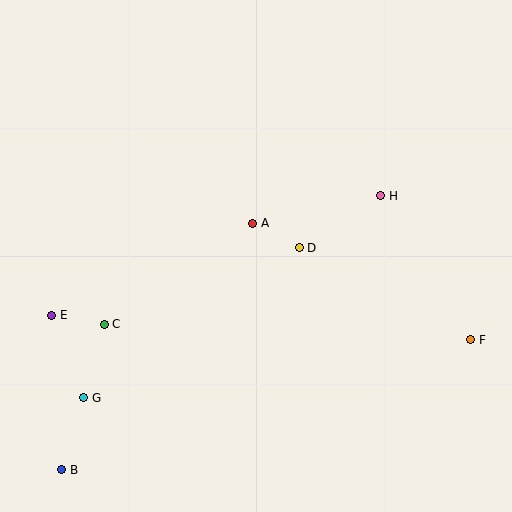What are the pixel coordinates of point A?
Point A is at (253, 223).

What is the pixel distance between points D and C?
The distance between D and C is 209 pixels.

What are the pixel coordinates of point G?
Point G is at (84, 398).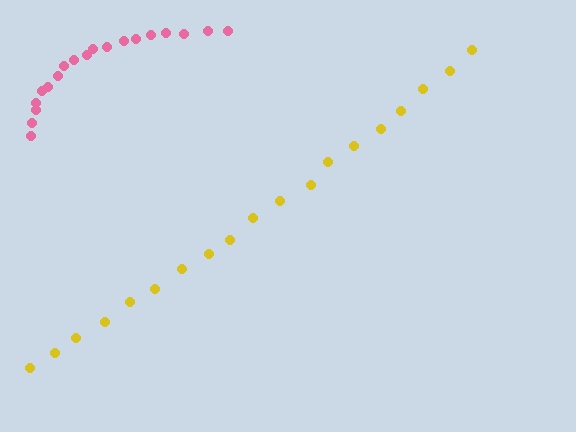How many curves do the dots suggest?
There are 2 distinct paths.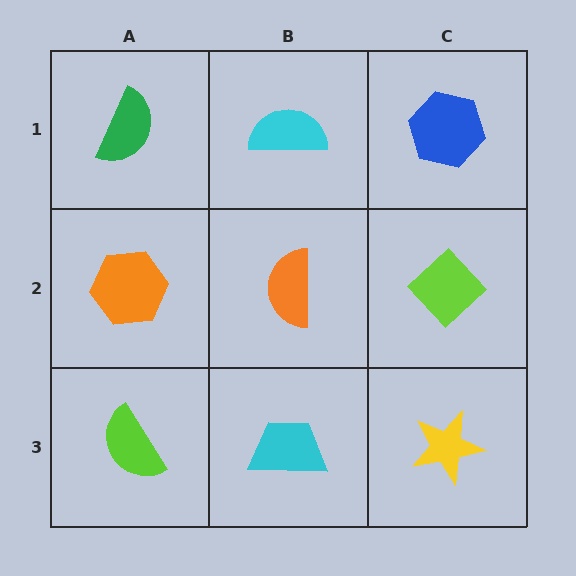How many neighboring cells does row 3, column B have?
3.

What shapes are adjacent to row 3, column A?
An orange hexagon (row 2, column A), a cyan trapezoid (row 3, column B).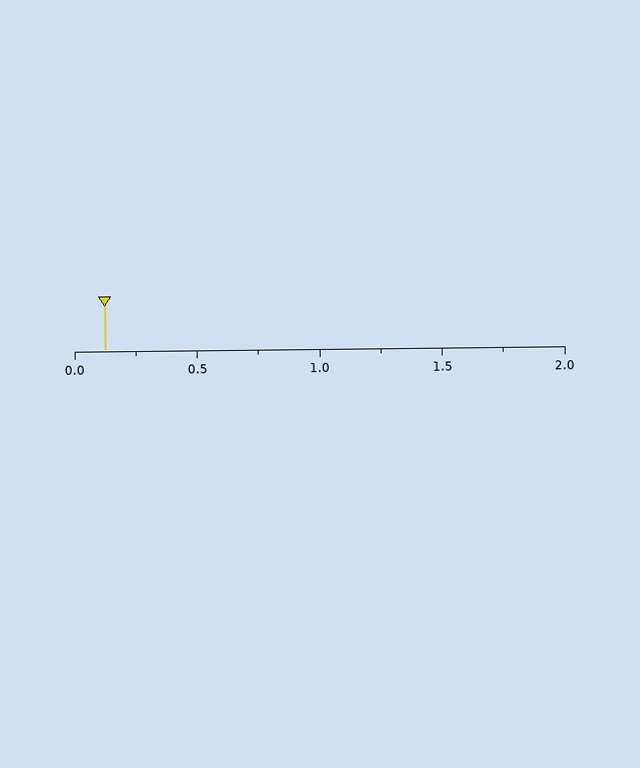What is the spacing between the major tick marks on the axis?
The major ticks are spaced 0.5 apart.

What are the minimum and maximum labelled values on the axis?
The axis runs from 0.0 to 2.0.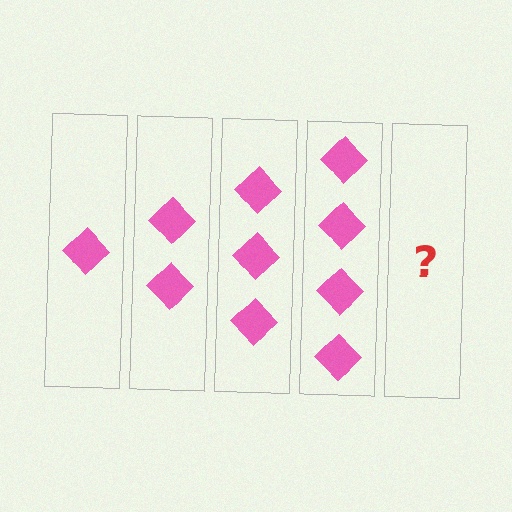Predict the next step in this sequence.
The next step is 5 diamonds.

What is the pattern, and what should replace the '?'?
The pattern is that each step adds one more diamond. The '?' should be 5 diamonds.